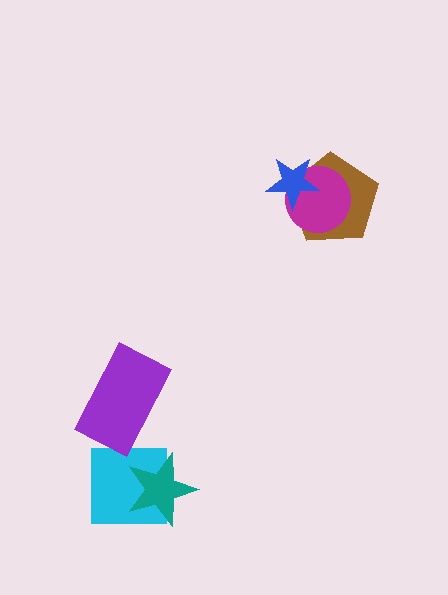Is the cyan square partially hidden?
Yes, it is partially covered by another shape.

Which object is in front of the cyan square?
The teal star is in front of the cyan square.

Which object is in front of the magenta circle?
The blue star is in front of the magenta circle.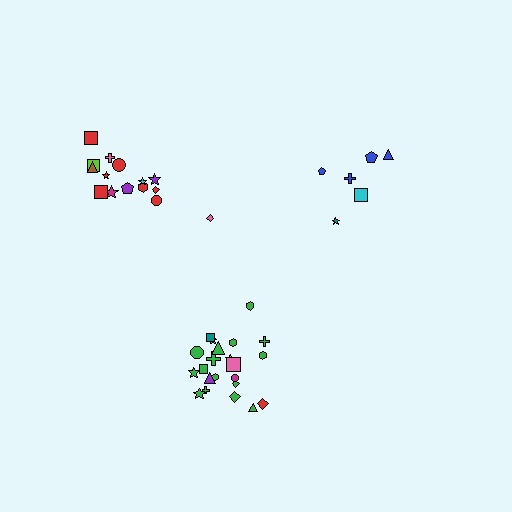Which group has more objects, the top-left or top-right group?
The top-left group.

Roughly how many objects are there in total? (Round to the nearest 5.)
Roughly 45 objects in total.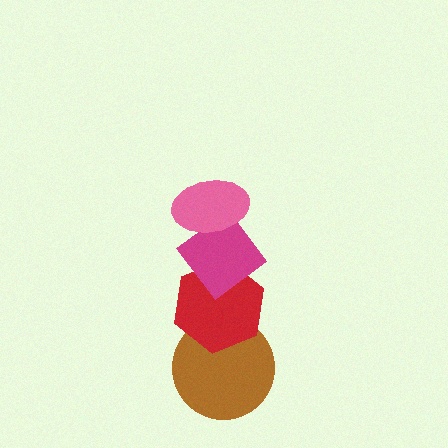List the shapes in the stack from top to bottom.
From top to bottom: the pink ellipse, the magenta diamond, the red hexagon, the brown circle.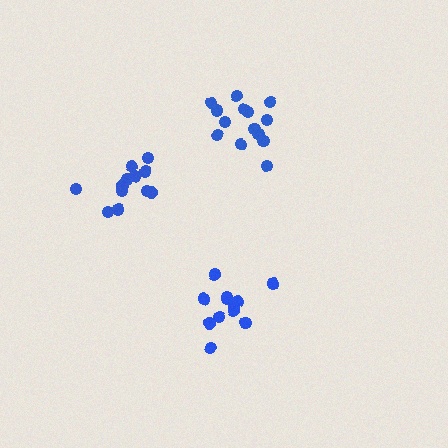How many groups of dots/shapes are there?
There are 3 groups.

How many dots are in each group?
Group 1: 15 dots, Group 2: 13 dots, Group 3: 12 dots (40 total).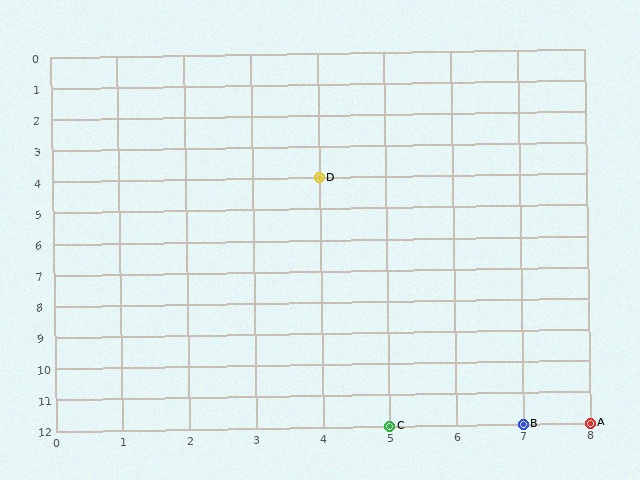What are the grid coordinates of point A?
Point A is at grid coordinates (8, 12).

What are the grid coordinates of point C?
Point C is at grid coordinates (5, 12).